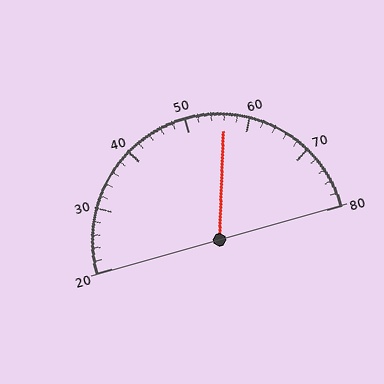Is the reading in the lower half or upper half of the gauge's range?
The reading is in the upper half of the range (20 to 80).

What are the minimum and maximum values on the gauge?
The gauge ranges from 20 to 80.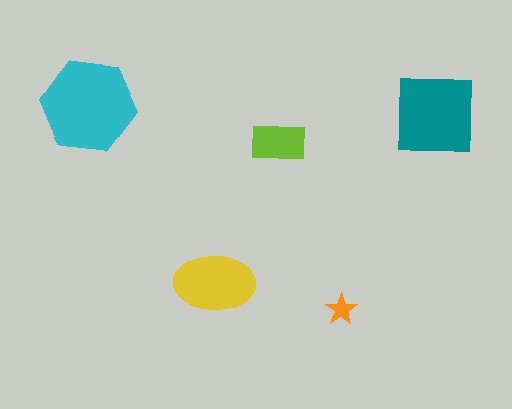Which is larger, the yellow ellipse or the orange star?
The yellow ellipse.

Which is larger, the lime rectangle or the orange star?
The lime rectangle.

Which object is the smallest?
The orange star.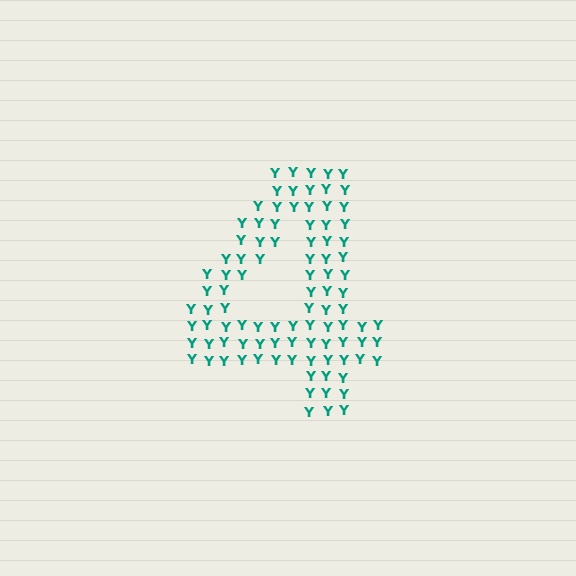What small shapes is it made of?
It is made of small letter Y's.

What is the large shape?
The large shape is the digit 4.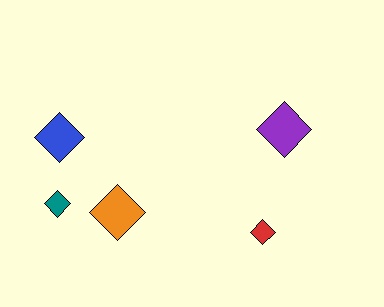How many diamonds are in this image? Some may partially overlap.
There are 5 diamonds.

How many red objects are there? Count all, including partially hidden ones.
There is 1 red object.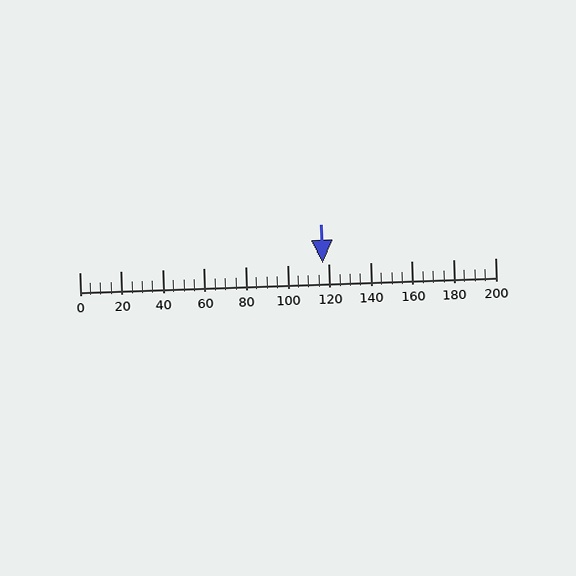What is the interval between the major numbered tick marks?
The major tick marks are spaced 20 units apart.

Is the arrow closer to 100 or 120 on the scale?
The arrow is closer to 120.